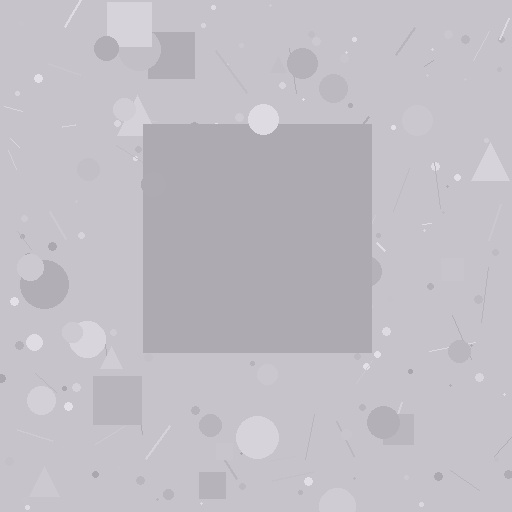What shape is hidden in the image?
A square is hidden in the image.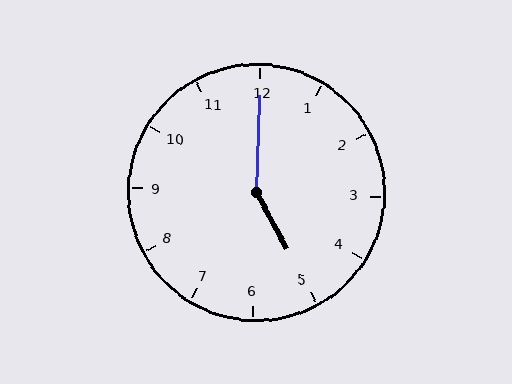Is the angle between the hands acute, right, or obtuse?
It is obtuse.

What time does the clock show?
5:00.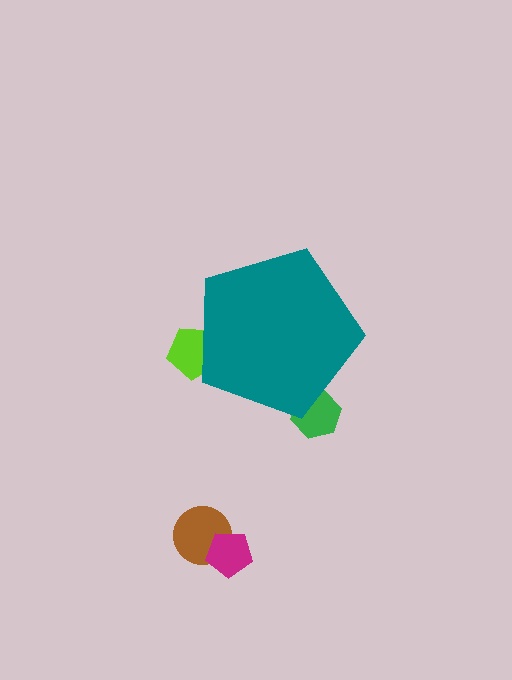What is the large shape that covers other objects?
A teal pentagon.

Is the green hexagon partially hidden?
Yes, the green hexagon is partially hidden behind the teal pentagon.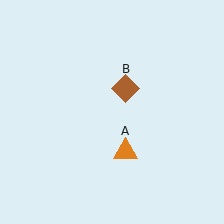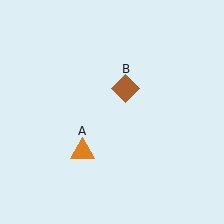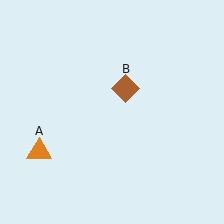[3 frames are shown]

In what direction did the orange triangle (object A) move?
The orange triangle (object A) moved left.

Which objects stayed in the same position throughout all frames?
Brown diamond (object B) remained stationary.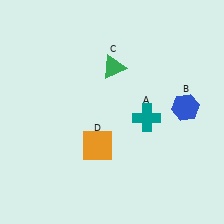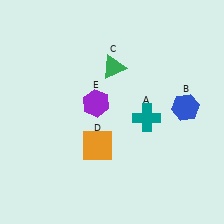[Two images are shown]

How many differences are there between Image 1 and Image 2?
There is 1 difference between the two images.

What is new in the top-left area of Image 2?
A purple hexagon (E) was added in the top-left area of Image 2.